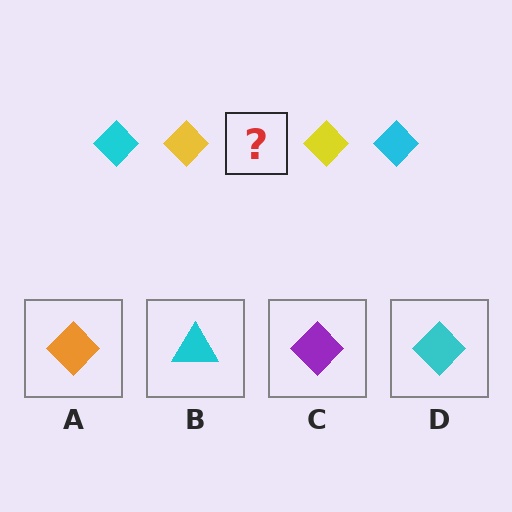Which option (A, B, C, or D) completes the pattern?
D.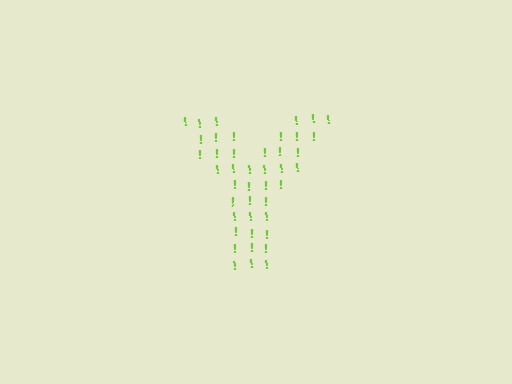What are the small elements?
The small elements are exclamation marks.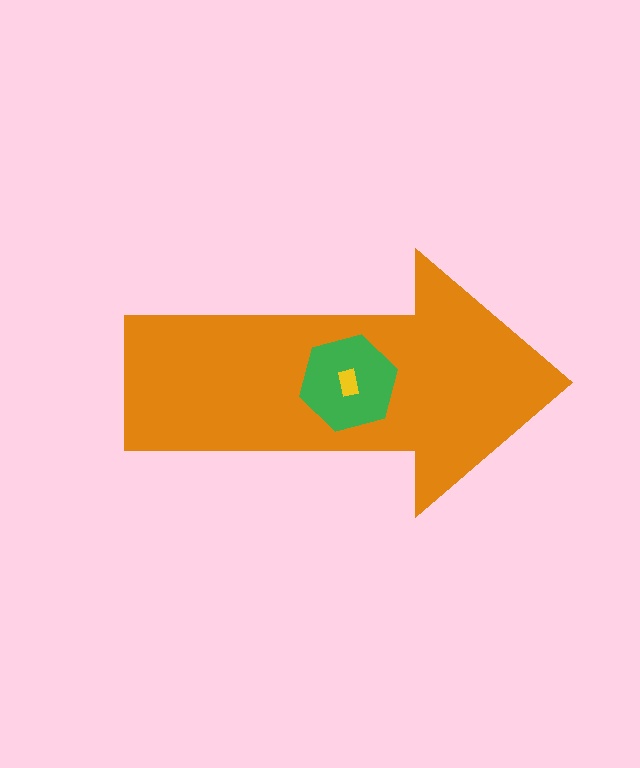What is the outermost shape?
The orange arrow.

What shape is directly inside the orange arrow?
The green hexagon.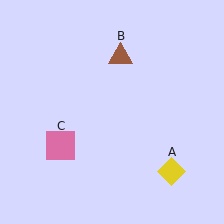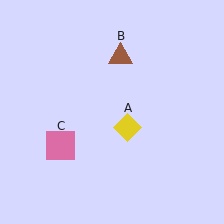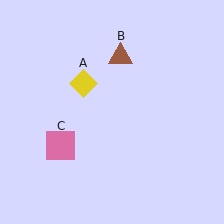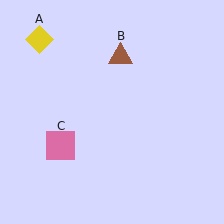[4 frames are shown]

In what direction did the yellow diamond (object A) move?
The yellow diamond (object A) moved up and to the left.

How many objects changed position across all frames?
1 object changed position: yellow diamond (object A).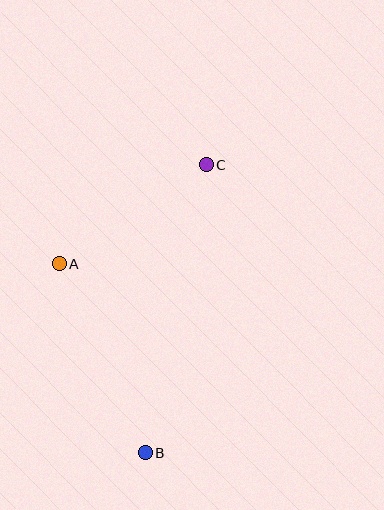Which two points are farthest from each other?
Points B and C are farthest from each other.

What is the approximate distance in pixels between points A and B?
The distance between A and B is approximately 208 pixels.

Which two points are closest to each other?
Points A and C are closest to each other.